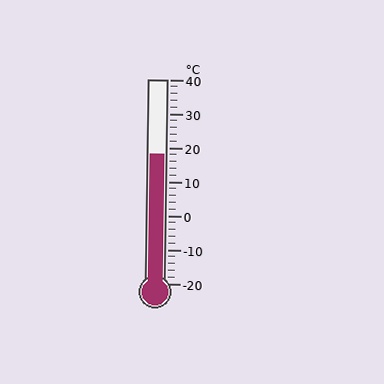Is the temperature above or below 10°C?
The temperature is above 10°C.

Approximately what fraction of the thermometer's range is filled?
The thermometer is filled to approximately 65% of its range.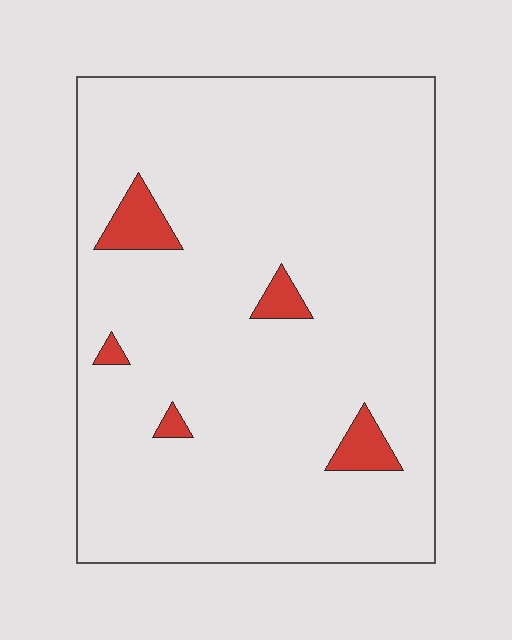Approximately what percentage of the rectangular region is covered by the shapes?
Approximately 5%.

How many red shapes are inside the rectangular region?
5.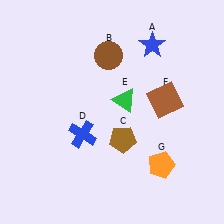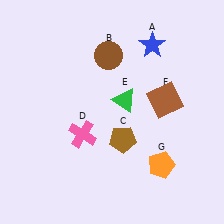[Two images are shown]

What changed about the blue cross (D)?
In Image 1, D is blue. In Image 2, it changed to pink.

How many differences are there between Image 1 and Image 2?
There is 1 difference between the two images.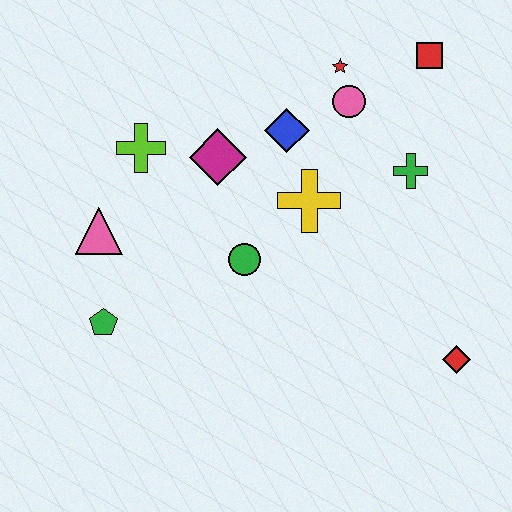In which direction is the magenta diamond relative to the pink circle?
The magenta diamond is to the left of the pink circle.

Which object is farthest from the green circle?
The red square is farthest from the green circle.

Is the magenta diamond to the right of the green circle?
No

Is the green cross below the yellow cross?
No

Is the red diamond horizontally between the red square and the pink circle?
No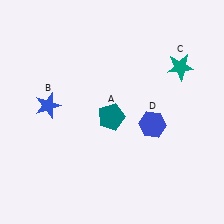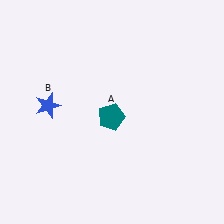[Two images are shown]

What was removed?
The teal star (C), the blue hexagon (D) were removed in Image 2.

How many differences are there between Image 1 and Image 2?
There are 2 differences between the two images.